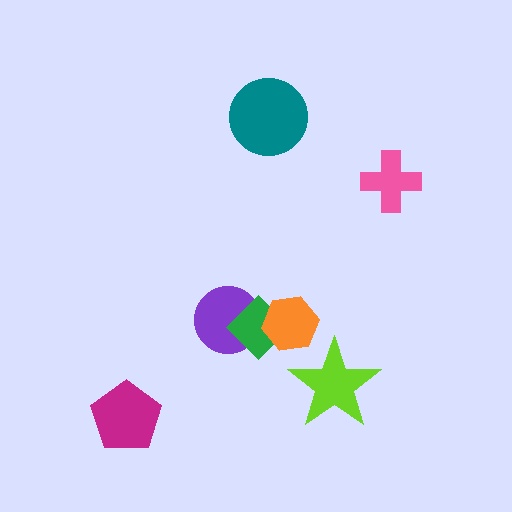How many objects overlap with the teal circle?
0 objects overlap with the teal circle.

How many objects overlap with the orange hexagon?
1 object overlaps with the orange hexagon.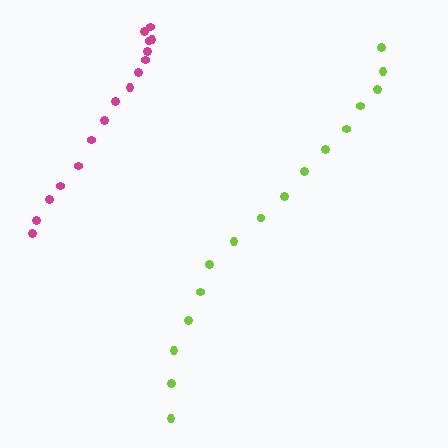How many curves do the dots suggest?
There are 2 distinct paths.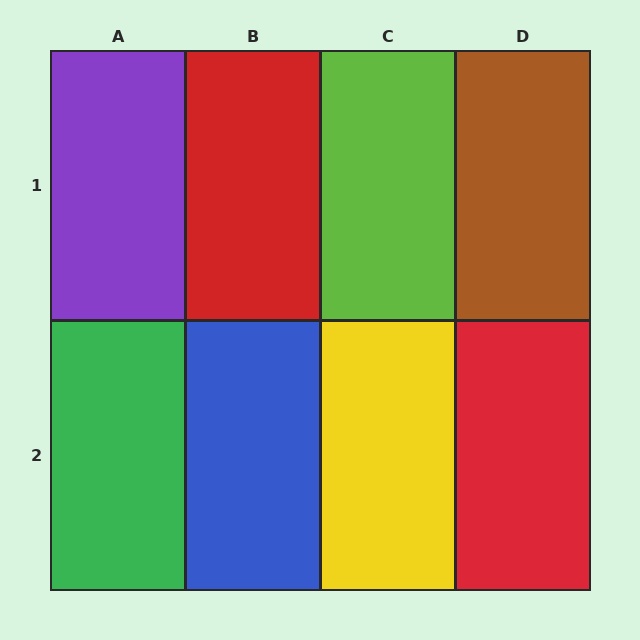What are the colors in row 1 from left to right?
Purple, red, lime, brown.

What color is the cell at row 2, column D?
Red.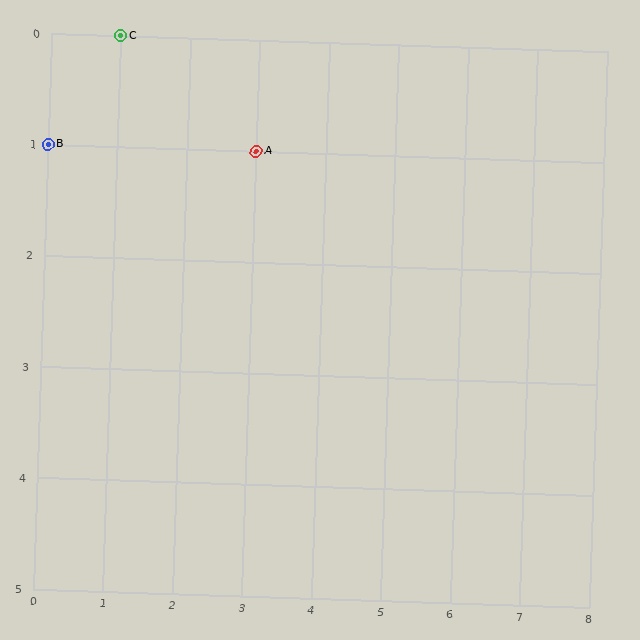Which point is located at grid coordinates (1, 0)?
Point C is at (1, 0).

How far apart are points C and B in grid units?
Points C and B are 1 column and 1 row apart (about 1.4 grid units diagonally).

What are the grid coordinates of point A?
Point A is at grid coordinates (3, 1).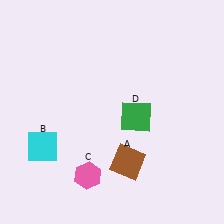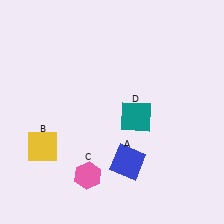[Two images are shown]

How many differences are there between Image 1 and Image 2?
There are 3 differences between the two images.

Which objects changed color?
A changed from brown to blue. B changed from cyan to yellow. D changed from green to teal.